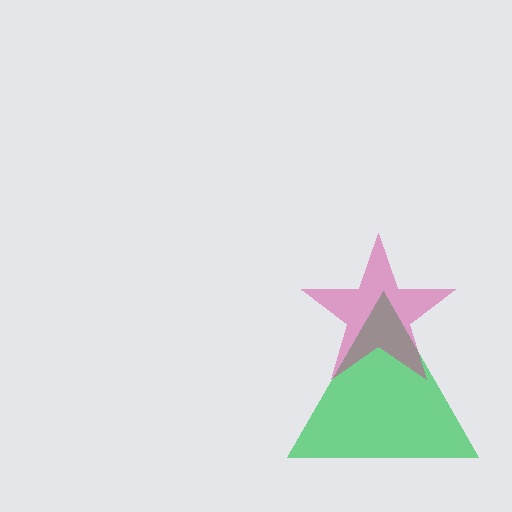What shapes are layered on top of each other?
The layered shapes are: a green triangle, a magenta star.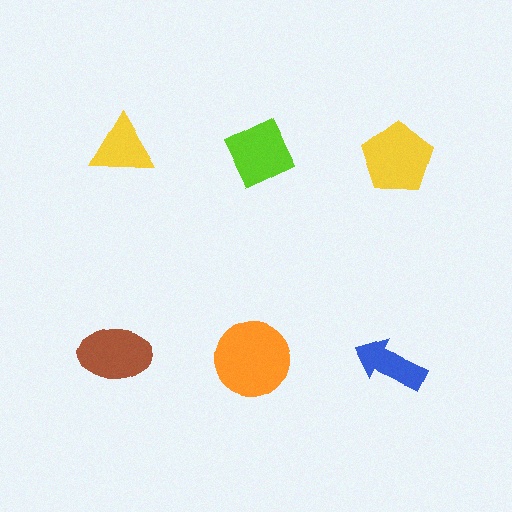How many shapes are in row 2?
3 shapes.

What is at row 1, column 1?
A yellow triangle.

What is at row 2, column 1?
A brown ellipse.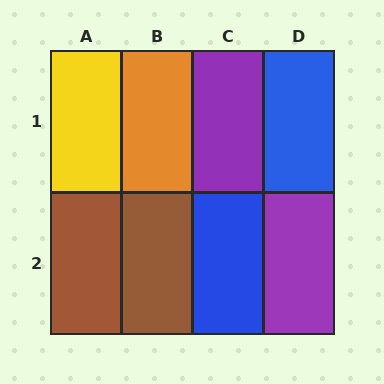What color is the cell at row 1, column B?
Orange.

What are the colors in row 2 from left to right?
Brown, brown, blue, purple.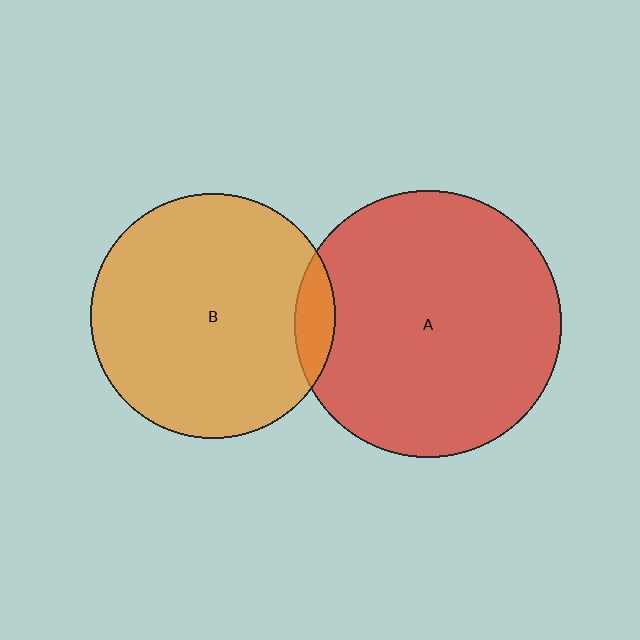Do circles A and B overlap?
Yes.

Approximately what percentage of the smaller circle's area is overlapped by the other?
Approximately 10%.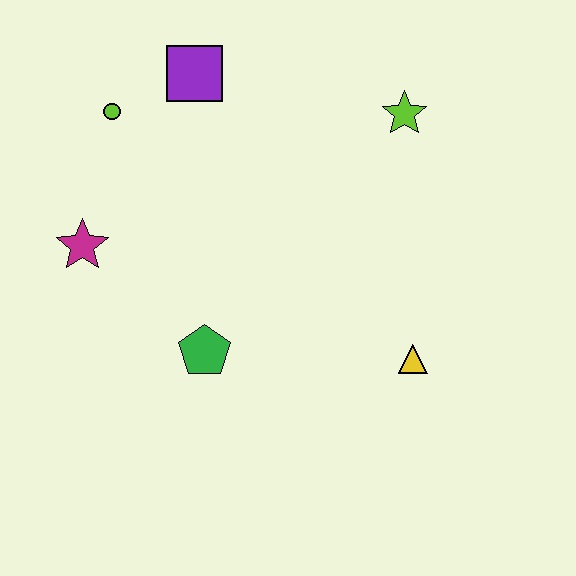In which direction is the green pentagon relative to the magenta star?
The green pentagon is to the right of the magenta star.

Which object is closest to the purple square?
The lime circle is closest to the purple square.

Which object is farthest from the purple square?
The yellow triangle is farthest from the purple square.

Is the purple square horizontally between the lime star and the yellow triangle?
No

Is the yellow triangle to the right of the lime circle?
Yes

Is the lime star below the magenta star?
No